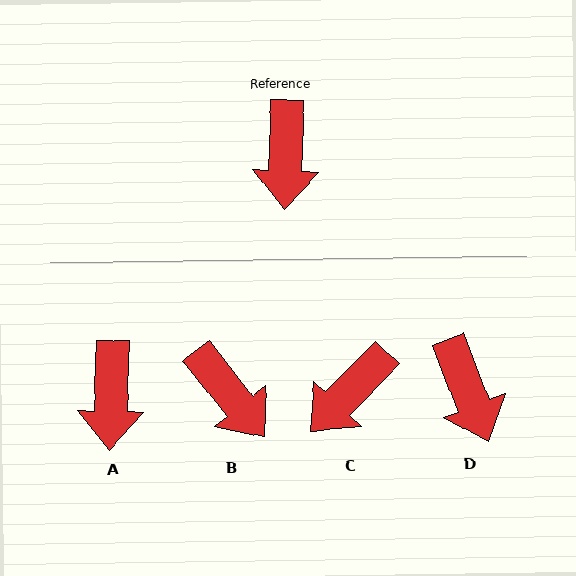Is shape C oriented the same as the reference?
No, it is off by about 42 degrees.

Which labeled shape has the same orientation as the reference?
A.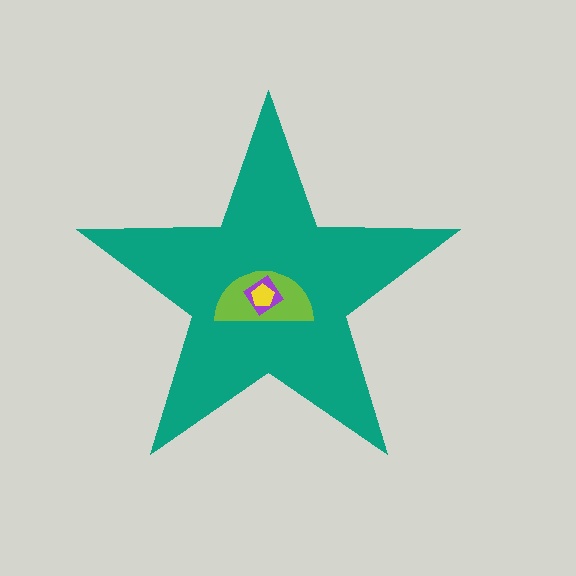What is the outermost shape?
The teal star.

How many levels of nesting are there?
4.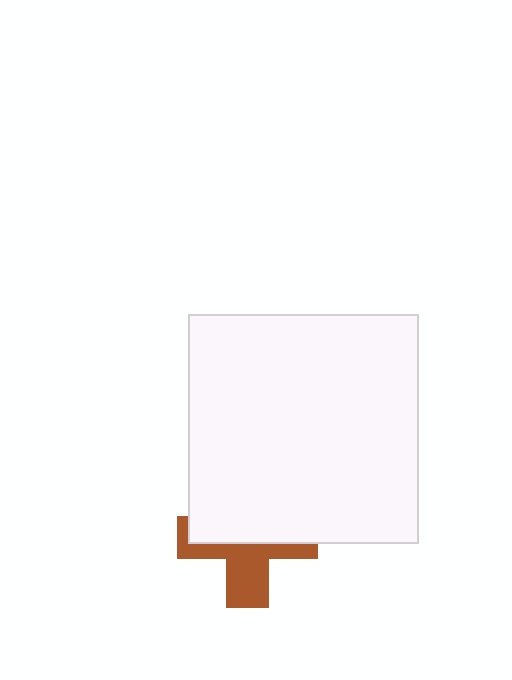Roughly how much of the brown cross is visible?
A small part of it is visible (roughly 45%).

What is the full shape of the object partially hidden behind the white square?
The partially hidden object is a brown cross.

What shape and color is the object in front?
The object in front is a white square.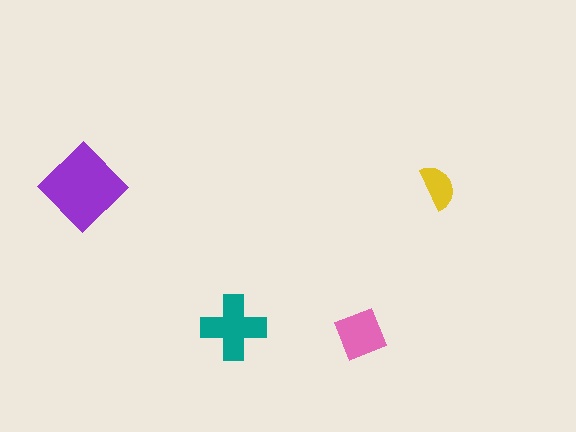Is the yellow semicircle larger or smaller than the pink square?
Smaller.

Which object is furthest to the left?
The purple diamond is leftmost.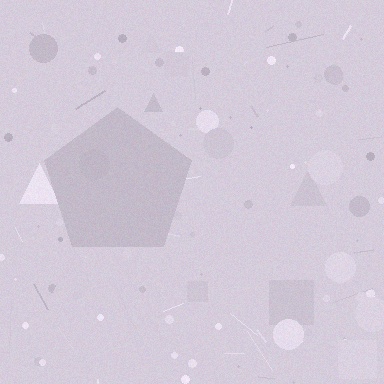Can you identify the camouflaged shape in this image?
The camouflaged shape is a pentagon.